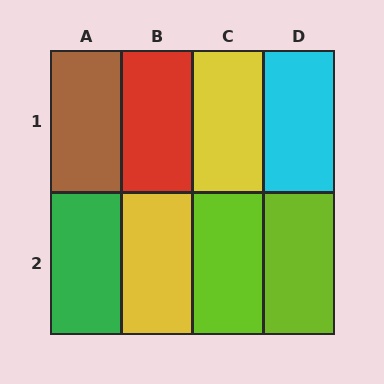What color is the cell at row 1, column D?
Cyan.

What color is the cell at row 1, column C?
Yellow.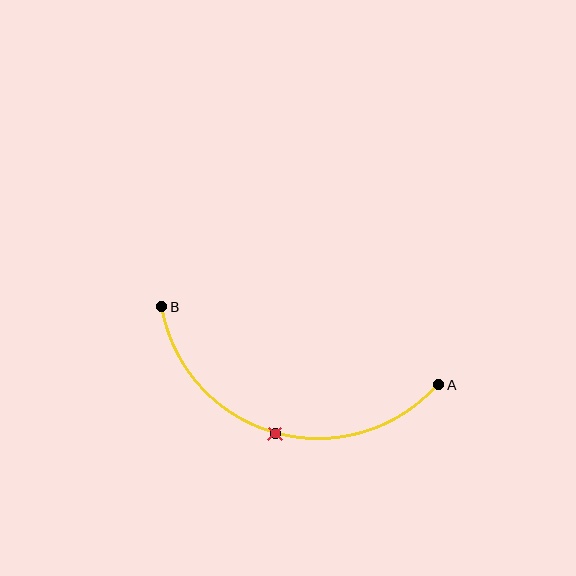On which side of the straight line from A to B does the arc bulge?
The arc bulges below the straight line connecting A and B.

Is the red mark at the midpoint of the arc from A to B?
Yes. The red mark lies on the arc at equal arc-length from both A and B — it is the arc midpoint.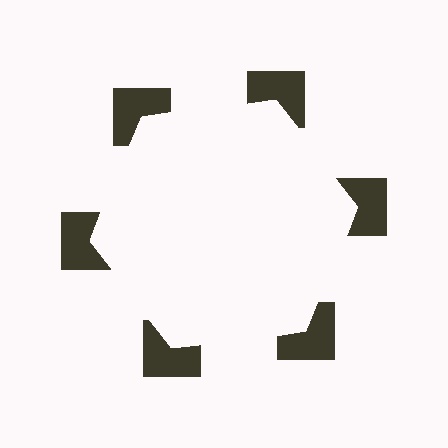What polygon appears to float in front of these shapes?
An illusory hexagon — its edges are inferred from the aligned wedge cuts in the notched squares, not physically drawn.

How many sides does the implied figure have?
6 sides.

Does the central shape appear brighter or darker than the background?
It typically appears slightly brighter than the background, even though no actual brightness change is drawn.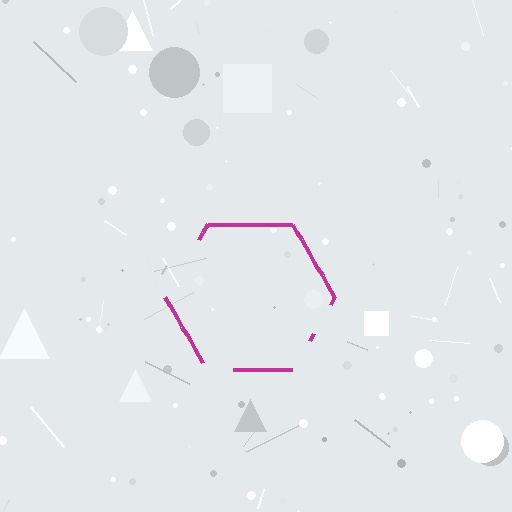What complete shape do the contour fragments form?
The contour fragments form a hexagon.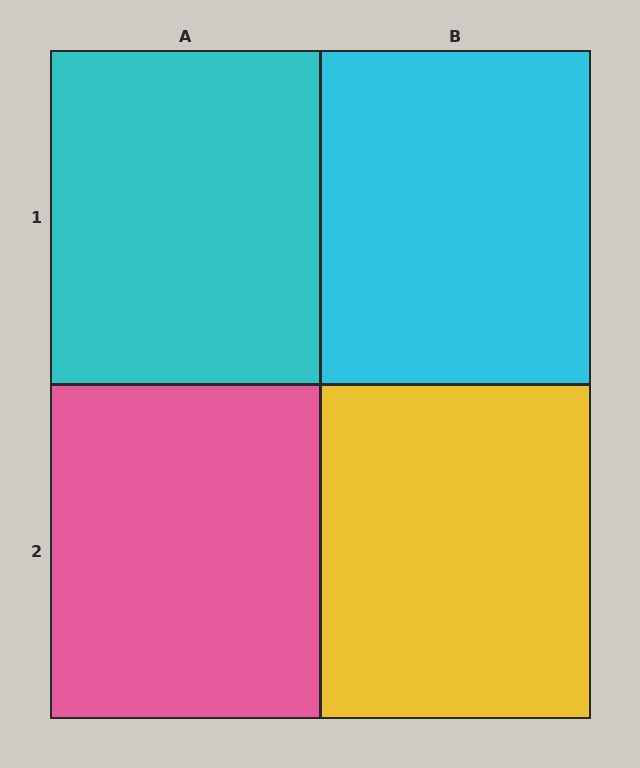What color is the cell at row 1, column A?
Cyan.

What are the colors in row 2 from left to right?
Pink, yellow.